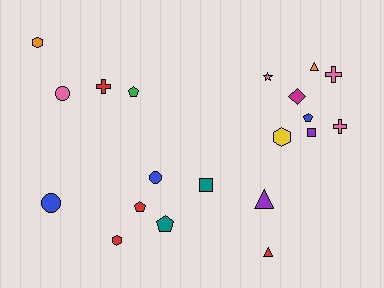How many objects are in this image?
There are 20 objects.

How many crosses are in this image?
There are 3 crosses.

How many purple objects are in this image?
There are 2 purple objects.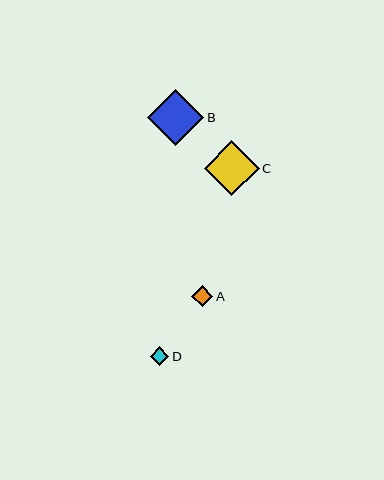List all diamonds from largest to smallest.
From largest to smallest: B, C, A, D.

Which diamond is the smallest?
Diamond D is the smallest with a size of approximately 19 pixels.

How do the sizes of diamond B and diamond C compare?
Diamond B and diamond C are approximately the same size.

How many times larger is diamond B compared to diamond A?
Diamond B is approximately 2.7 times the size of diamond A.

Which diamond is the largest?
Diamond B is the largest with a size of approximately 56 pixels.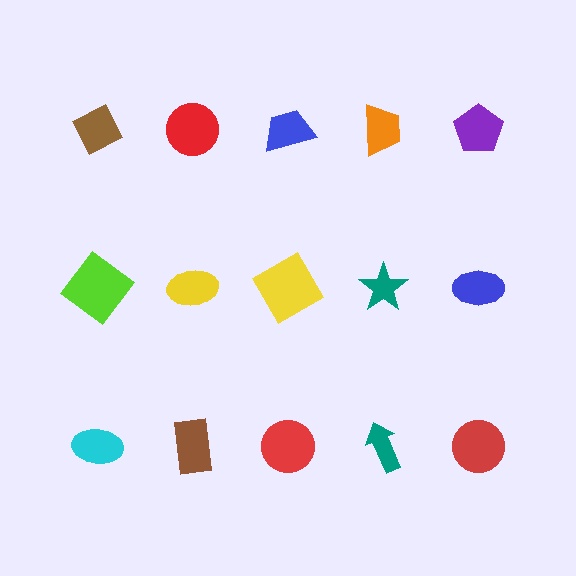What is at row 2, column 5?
A blue ellipse.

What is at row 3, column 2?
A brown rectangle.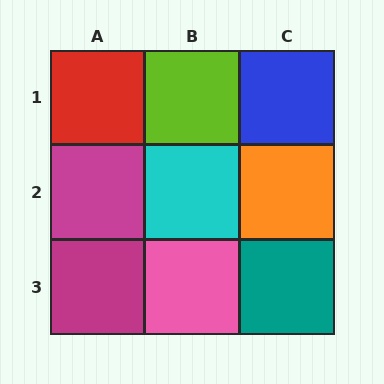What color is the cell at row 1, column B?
Lime.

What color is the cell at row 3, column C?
Teal.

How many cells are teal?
1 cell is teal.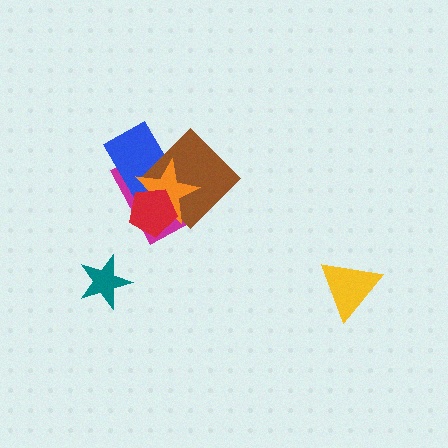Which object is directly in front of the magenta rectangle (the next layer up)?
The blue rectangle is directly in front of the magenta rectangle.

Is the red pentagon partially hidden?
No, no other shape covers it.